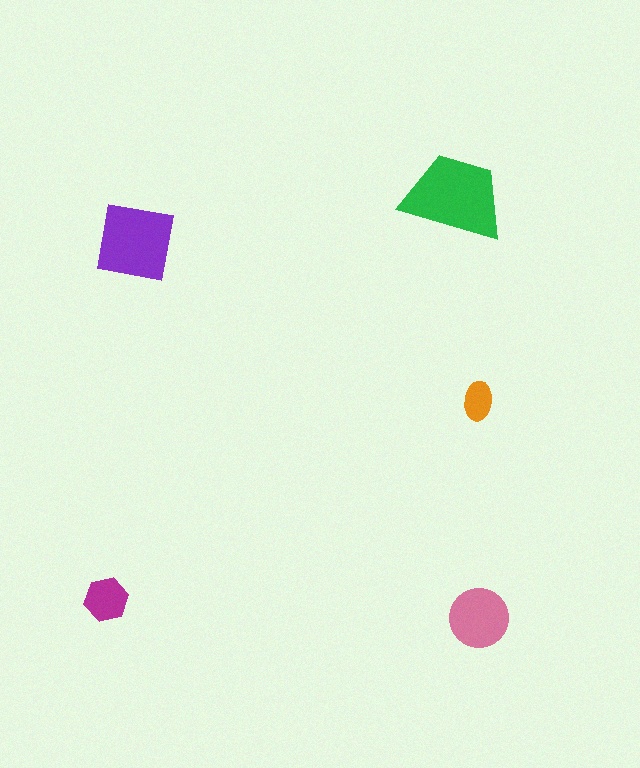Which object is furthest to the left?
The magenta hexagon is leftmost.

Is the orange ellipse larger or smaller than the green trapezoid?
Smaller.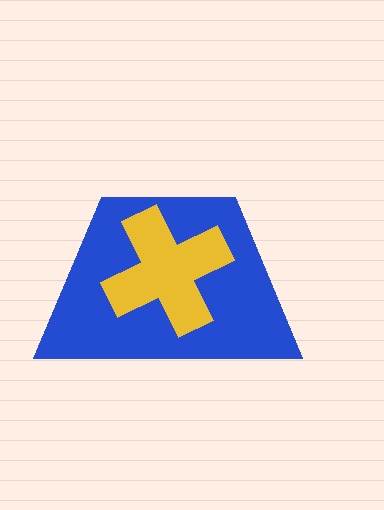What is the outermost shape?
The blue trapezoid.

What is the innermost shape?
The yellow cross.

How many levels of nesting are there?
2.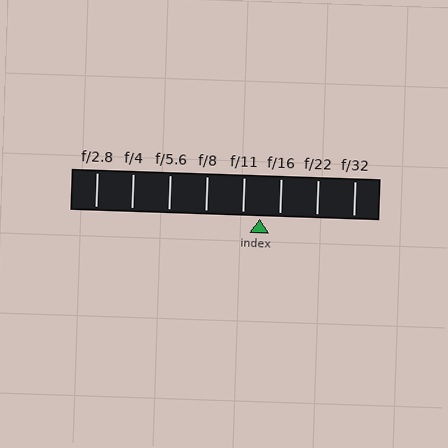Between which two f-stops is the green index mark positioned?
The index mark is between f/11 and f/16.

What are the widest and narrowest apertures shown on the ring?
The widest aperture shown is f/2.8 and the narrowest is f/32.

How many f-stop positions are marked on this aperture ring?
There are 8 f-stop positions marked.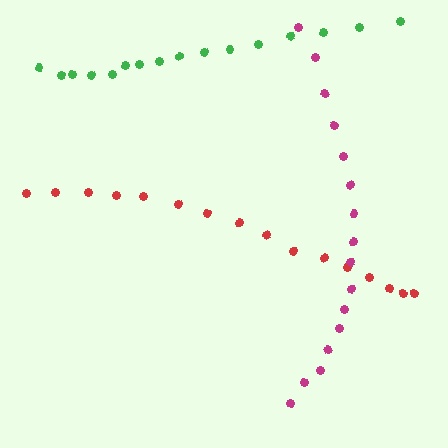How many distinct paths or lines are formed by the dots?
There are 3 distinct paths.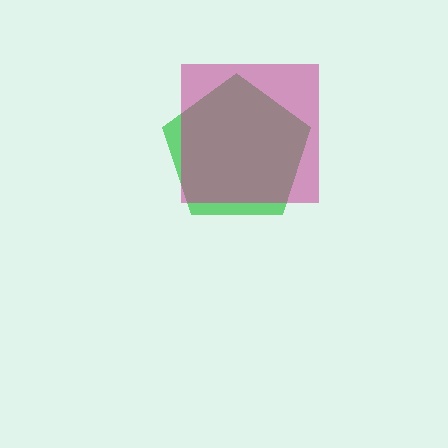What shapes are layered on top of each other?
The layered shapes are: a green pentagon, a magenta square.